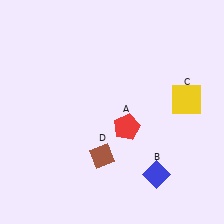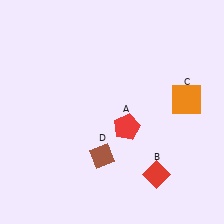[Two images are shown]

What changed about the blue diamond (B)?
In Image 1, B is blue. In Image 2, it changed to red.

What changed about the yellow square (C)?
In Image 1, C is yellow. In Image 2, it changed to orange.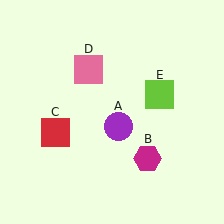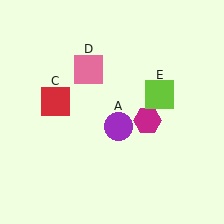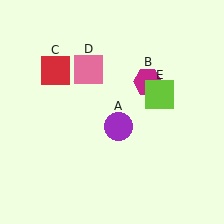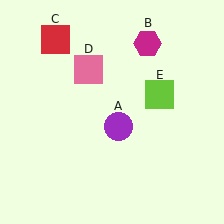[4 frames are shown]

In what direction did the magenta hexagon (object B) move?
The magenta hexagon (object B) moved up.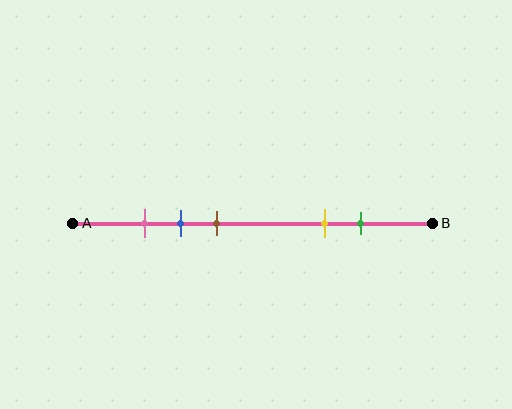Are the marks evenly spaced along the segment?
No, the marks are not evenly spaced.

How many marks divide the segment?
There are 5 marks dividing the segment.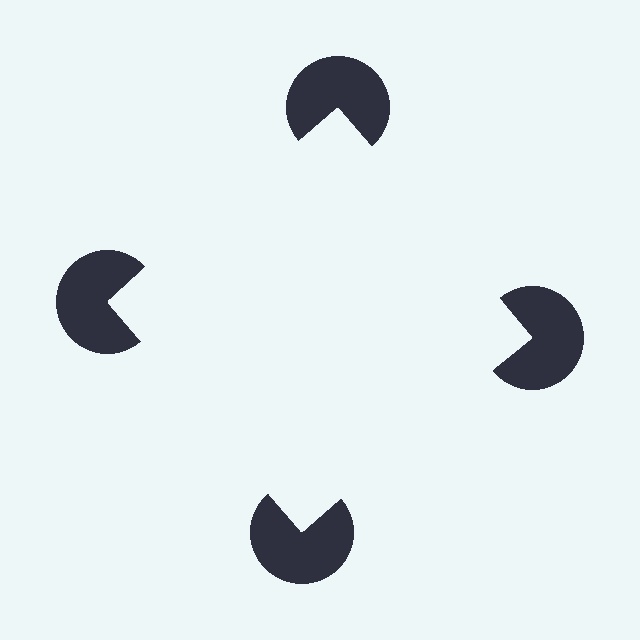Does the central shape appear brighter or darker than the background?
It typically appears slightly brighter than the background, even though no actual brightness change is drawn.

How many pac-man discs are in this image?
There are 4 — one at each vertex of the illusory square.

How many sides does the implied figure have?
4 sides.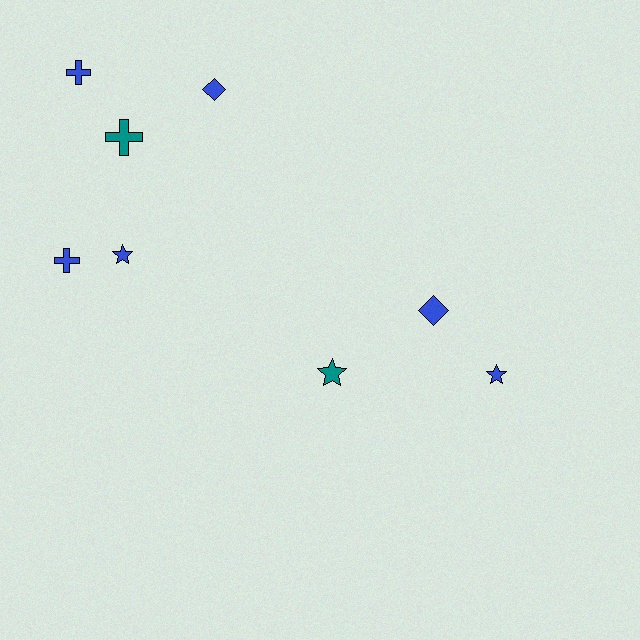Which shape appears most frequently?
Star, with 3 objects.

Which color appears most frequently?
Blue, with 6 objects.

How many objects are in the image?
There are 8 objects.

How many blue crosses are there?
There are 2 blue crosses.